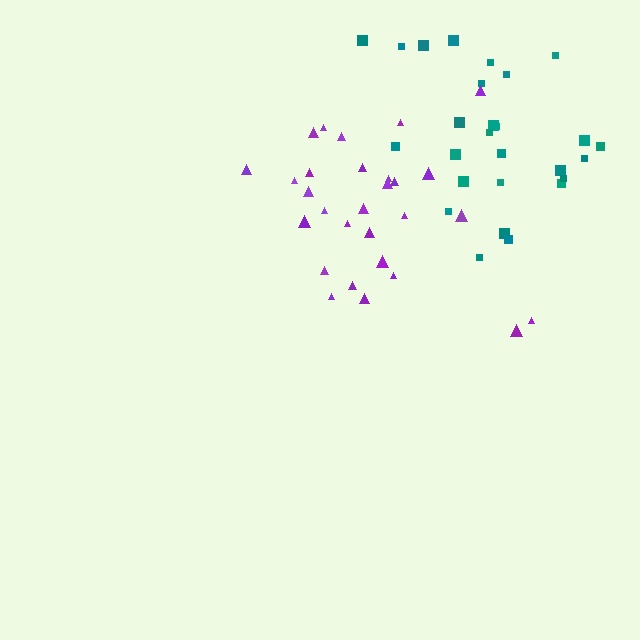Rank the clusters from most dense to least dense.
purple, teal.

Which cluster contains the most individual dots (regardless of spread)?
Purple (29).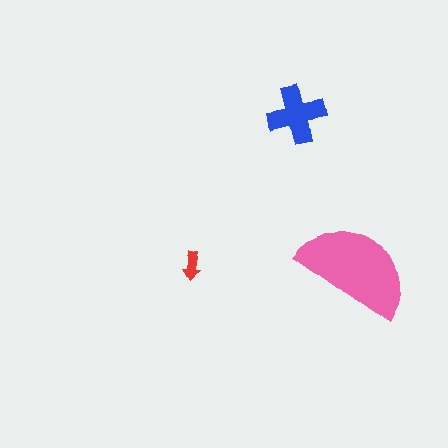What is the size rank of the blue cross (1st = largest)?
2nd.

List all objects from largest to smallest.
The pink semicircle, the blue cross, the red arrow.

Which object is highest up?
The blue cross is topmost.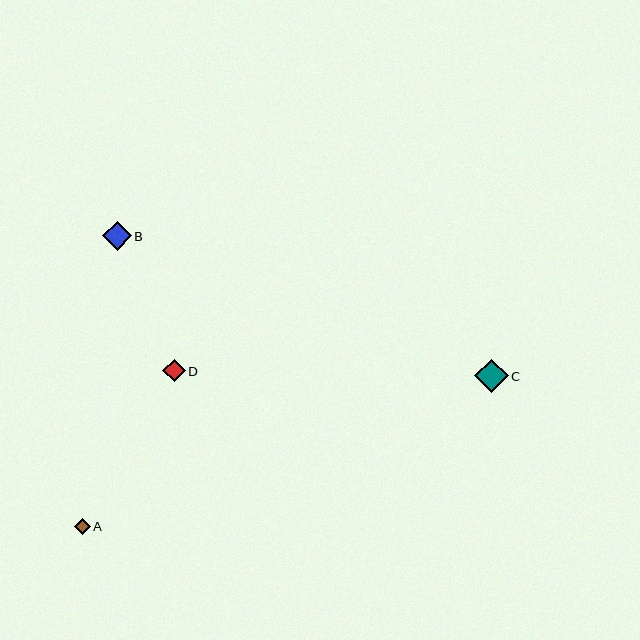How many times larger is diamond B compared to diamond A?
Diamond B is approximately 1.8 times the size of diamond A.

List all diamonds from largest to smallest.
From largest to smallest: C, B, D, A.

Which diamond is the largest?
Diamond C is the largest with a size of approximately 33 pixels.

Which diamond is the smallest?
Diamond A is the smallest with a size of approximately 16 pixels.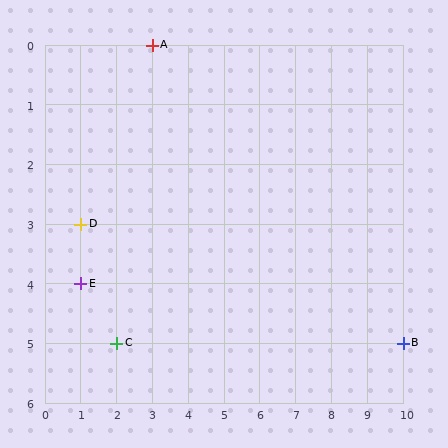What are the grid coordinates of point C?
Point C is at grid coordinates (2, 5).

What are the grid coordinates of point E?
Point E is at grid coordinates (1, 4).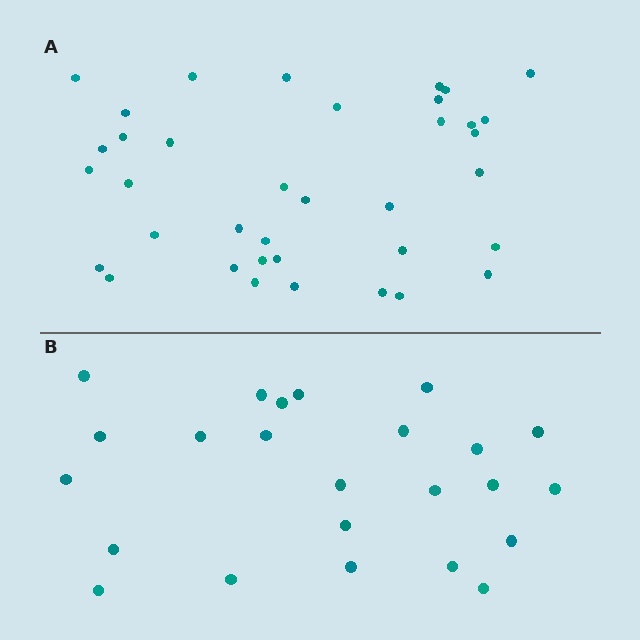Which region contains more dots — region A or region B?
Region A (the top region) has more dots.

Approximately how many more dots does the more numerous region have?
Region A has approximately 15 more dots than region B.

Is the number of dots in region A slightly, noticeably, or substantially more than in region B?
Region A has substantially more. The ratio is roughly 1.5 to 1.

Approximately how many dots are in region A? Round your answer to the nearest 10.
About 40 dots. (The exact count is 37, which rounds to 40.)